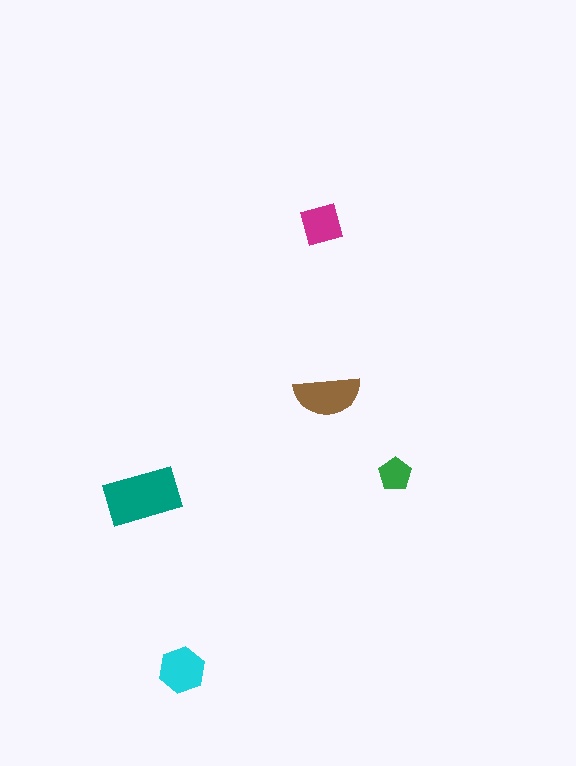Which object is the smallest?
The green pentagon.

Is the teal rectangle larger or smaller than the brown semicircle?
Larger.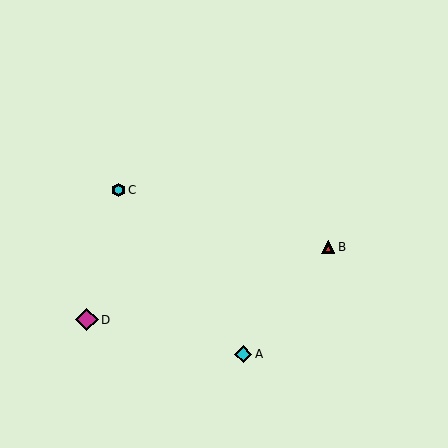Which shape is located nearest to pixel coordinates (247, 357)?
The cyan diamond (labeled A) at (243, 354) is nearest to that location.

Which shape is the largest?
The magenta diamond (labeled D) is the largest.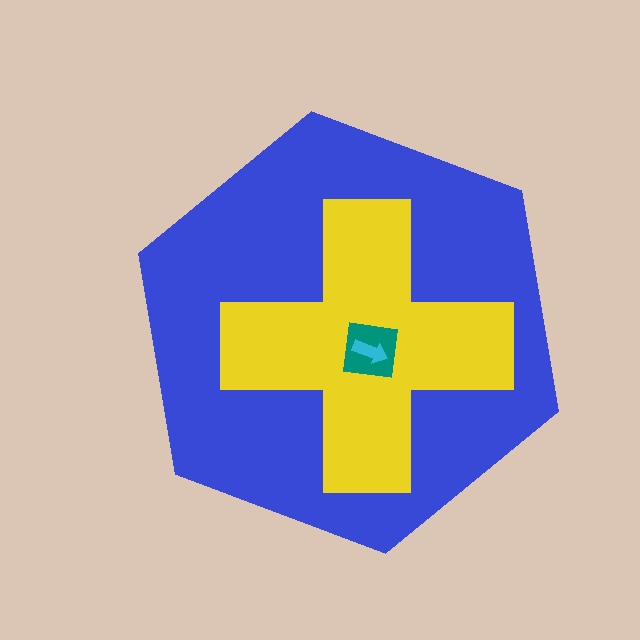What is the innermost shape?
The cyan arrow.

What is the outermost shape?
The blue hexagon.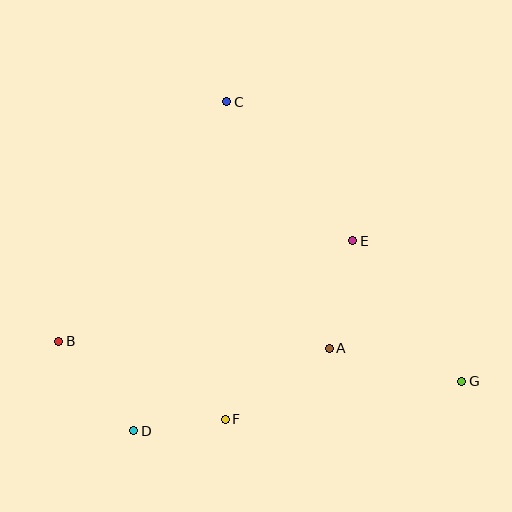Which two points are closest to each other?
Points D and F are closest to each other.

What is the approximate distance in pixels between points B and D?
The distance between B and D is approximately 117 pixels.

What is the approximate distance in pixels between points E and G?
The distance between E and G is approximately 178 pixels.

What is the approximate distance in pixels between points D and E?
The distance between D and E is approximately 290 pixels.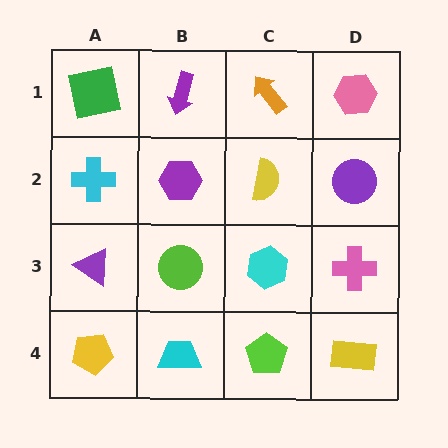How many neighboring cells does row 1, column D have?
2.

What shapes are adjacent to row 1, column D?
A purple circle (row 2, column D), an orange arrow (row 1, column C).